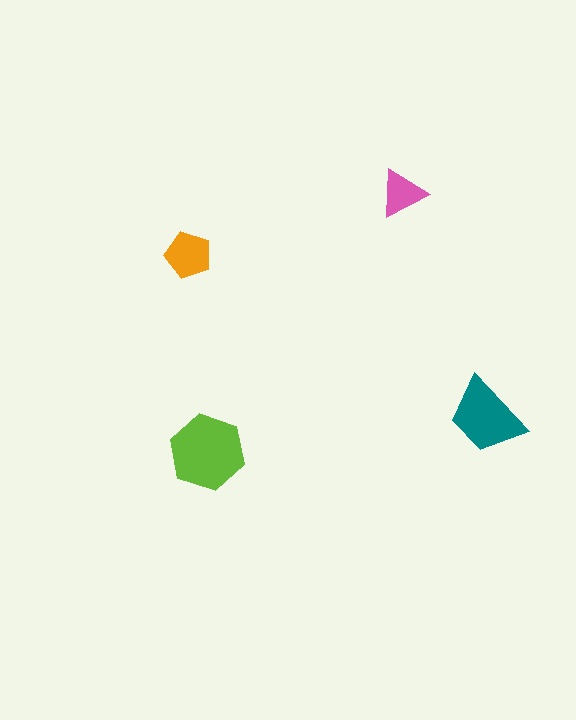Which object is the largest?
The lime hexagon.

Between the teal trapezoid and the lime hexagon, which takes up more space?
The lime hexagon.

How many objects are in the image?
There are 4 objects in the image.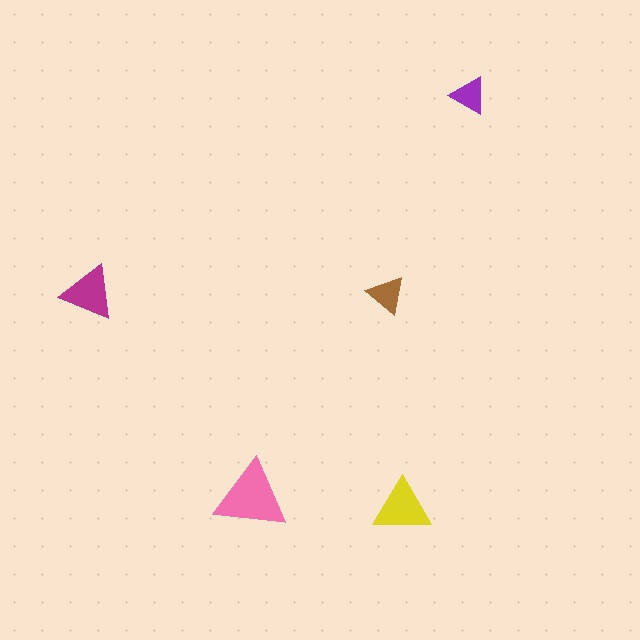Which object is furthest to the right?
The purple triangle is rightmost.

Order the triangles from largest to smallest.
the pink one, the yellow one, the magenta one, the brown one, the purple one.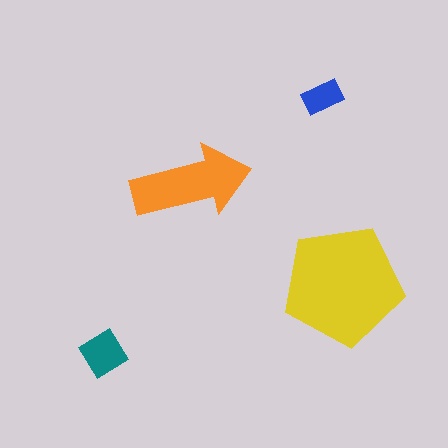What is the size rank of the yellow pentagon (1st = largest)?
1st.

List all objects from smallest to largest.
The blue rectangle, the teal diamond, the orange arrow, the yellow pentagon.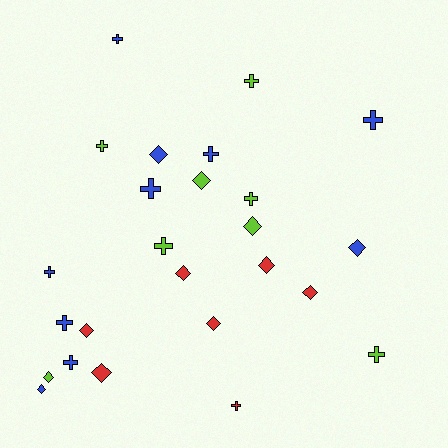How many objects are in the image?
There are 25 objects.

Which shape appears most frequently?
Cross, with 13 objects.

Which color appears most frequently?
Blue, with 10 objects.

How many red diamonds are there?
There are 6 red diamonds.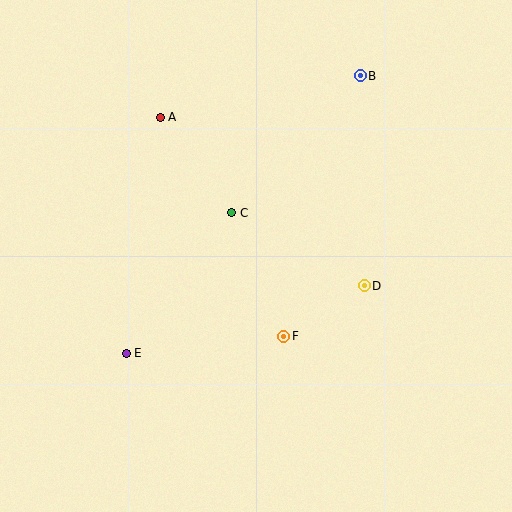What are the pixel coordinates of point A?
Point A is at (160, 117).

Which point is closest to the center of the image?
Point C at (232, 213) is closest to the center.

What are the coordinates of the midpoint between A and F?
The midpoint between A and F is at (222, 227).